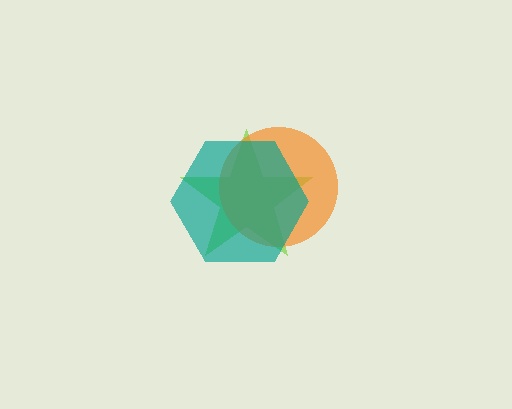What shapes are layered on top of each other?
The layered shapes are: a lime star, an orange circle, a teal hexagon.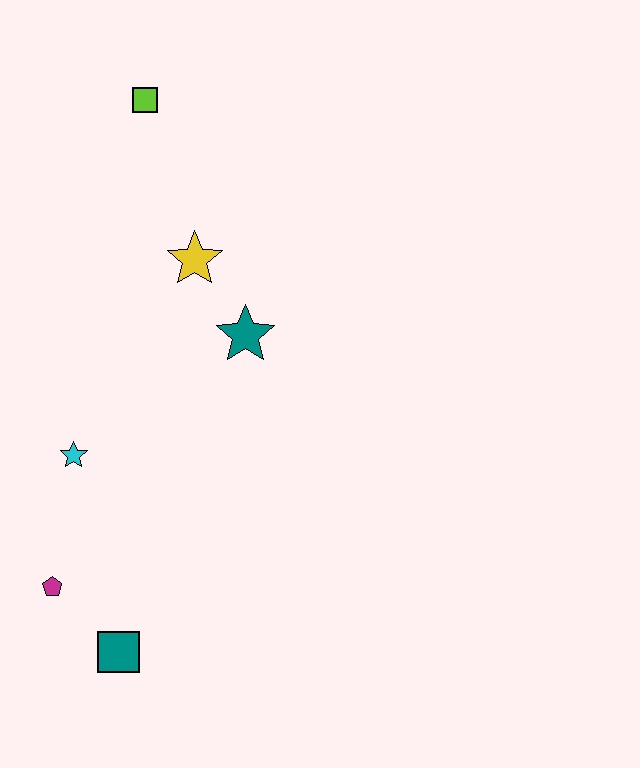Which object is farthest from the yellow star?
The teal square is farthest from the yellow star.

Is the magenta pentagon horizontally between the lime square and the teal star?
No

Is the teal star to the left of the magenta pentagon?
No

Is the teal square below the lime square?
Yes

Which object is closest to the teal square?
The magenta pentagon is closest to the teal square.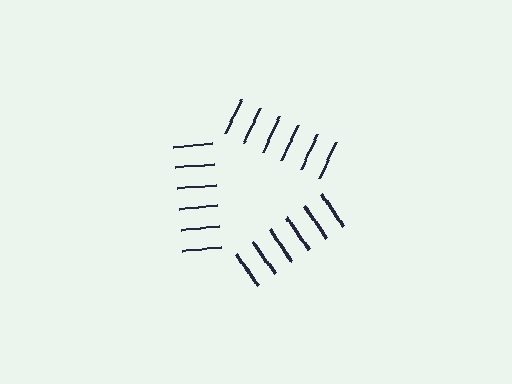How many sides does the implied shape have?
3 sides — the line-ends trace a triangle.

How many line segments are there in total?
18 — 6 along each of the 3 edges.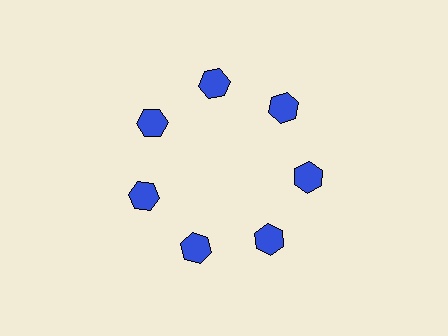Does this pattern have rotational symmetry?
Yes, this pattern has 7-fold rotational symmetry. It looks the same after rotating 51 degrees around the center.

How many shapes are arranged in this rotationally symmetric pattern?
There are 7 shapes, arranged in 7 groups of 1.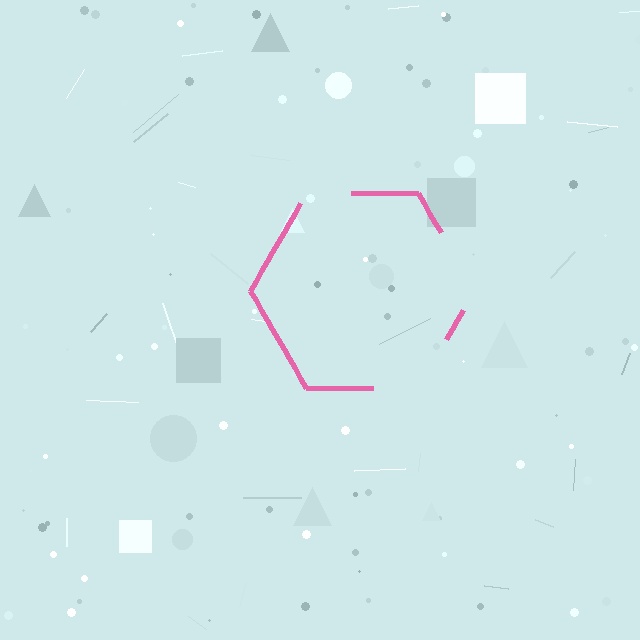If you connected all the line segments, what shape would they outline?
They would outline a hexagon.